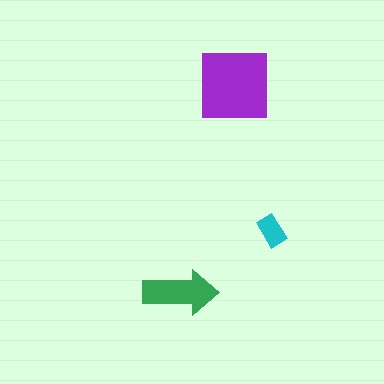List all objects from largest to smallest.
The purple square, the green arrow, the cyan rectangle.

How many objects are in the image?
There are 3 objects in the image.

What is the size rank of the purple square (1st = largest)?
1st.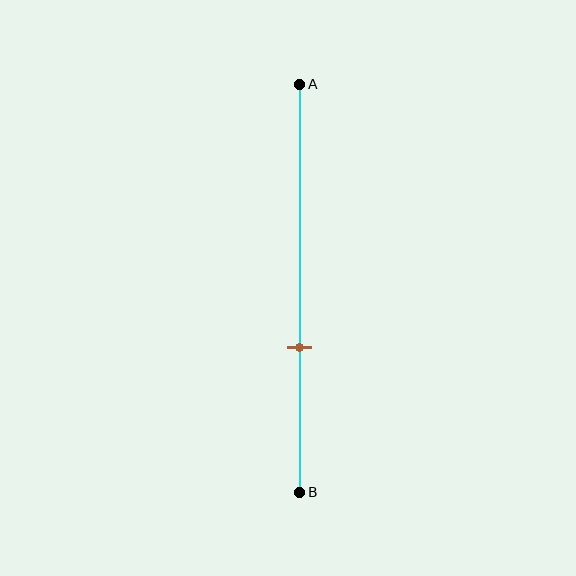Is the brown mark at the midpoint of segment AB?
No, the mark is at about 65% from A, not at the 50% midpoint.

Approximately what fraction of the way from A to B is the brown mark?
The brown mark is approximately 65% of the way from A to B.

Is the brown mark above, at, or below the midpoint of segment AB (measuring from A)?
The brown mark is below the midpoint of segment AB.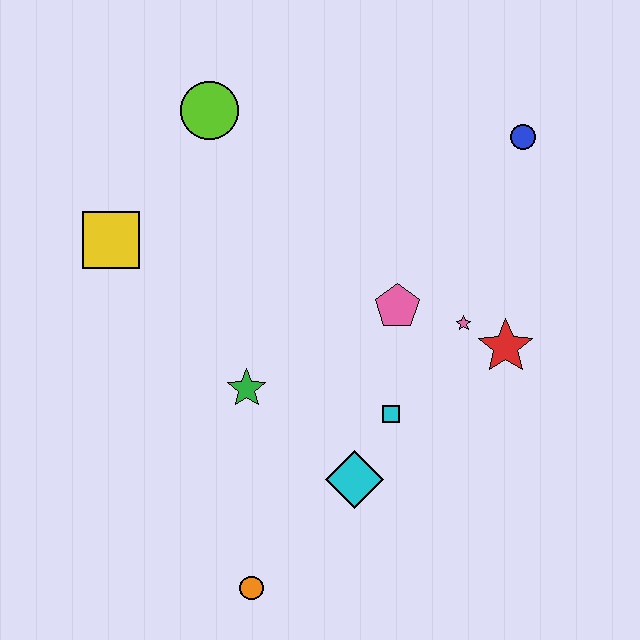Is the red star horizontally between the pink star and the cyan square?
No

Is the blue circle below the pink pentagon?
No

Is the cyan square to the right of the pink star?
No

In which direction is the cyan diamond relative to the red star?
The cyan diamond is to the left of the red star.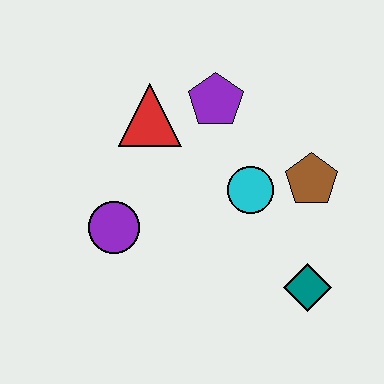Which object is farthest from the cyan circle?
The purple circle is farthest from the cyan circle.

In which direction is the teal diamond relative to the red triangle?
The teal diamond is below the red triangle.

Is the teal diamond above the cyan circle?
No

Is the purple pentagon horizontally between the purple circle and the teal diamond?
Yes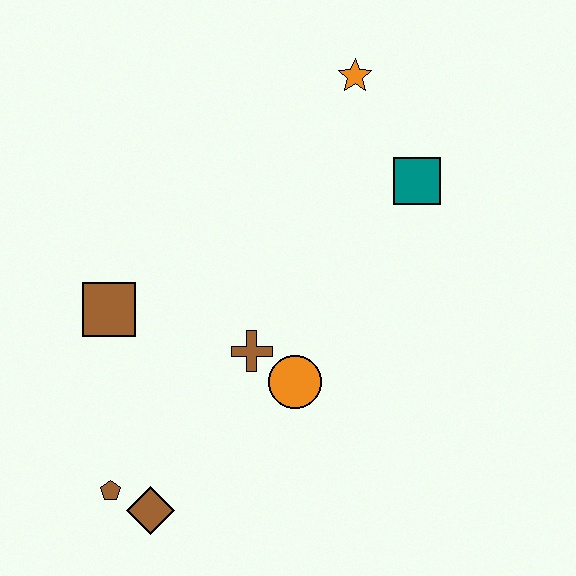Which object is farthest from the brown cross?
The orange star is farthest from the brown cross.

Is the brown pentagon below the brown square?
Yes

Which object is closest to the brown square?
The brown cross is closest to the brown square.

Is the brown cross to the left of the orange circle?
Yes